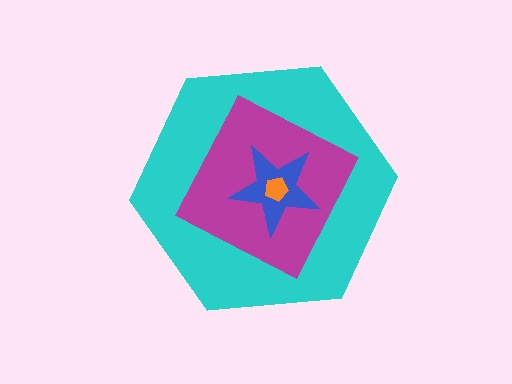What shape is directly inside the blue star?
The orange pentagon.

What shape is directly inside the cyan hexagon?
The magenta square.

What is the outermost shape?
The cyan hexagon.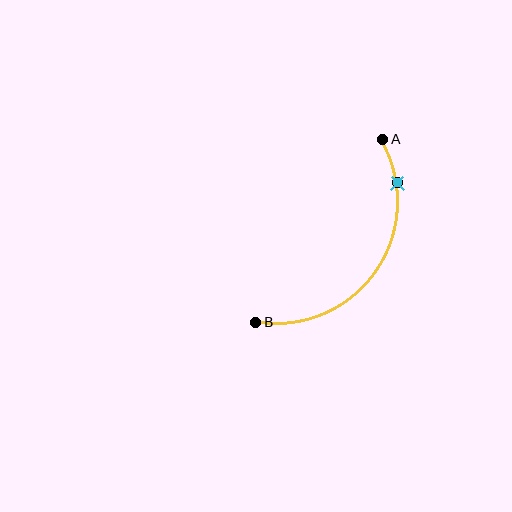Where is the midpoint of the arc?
The arc midpoint is the point on the curve farthest from the straight line joining A and B. It sits below and to the right of that line.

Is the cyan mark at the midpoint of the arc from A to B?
No. The cyan mark lies on the arc but is closer to endpoint A. The arc midpoint would be at the point on the curve equidistant along the arc from both A and B.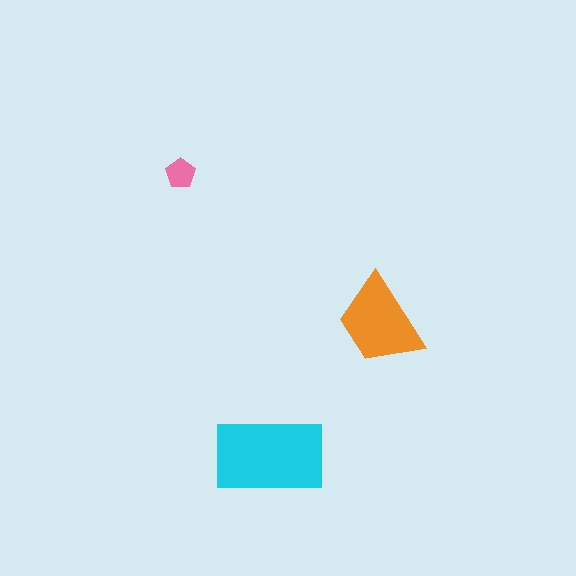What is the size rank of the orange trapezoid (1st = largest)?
2nd.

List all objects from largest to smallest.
The cyan rectangle, the orange trapezoid, the pink pentagon.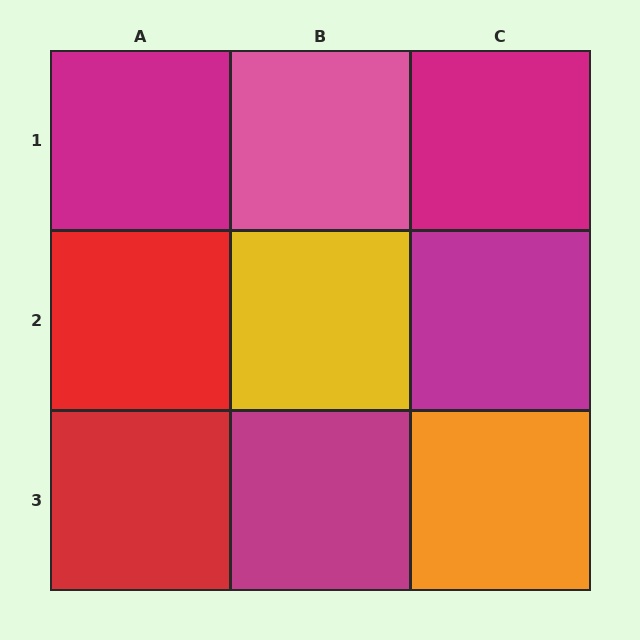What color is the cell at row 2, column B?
Yellow.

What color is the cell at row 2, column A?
Red.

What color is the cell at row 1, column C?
Magenta.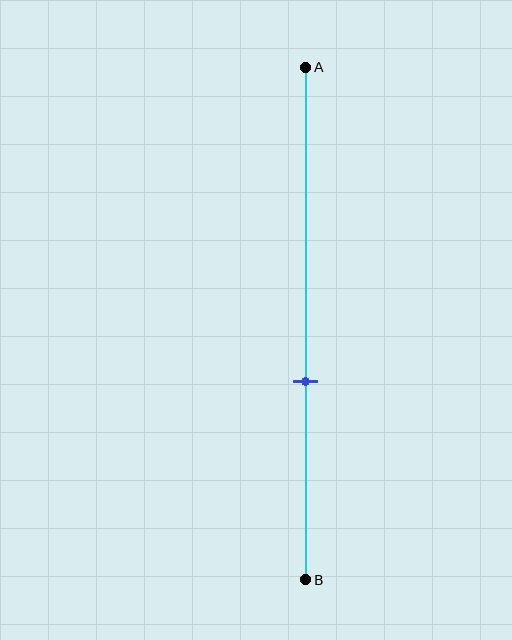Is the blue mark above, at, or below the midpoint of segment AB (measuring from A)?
The blue mark is below the midpoint of segment AB.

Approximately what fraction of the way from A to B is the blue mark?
The blue mark is approximately 60% of the way from A to B.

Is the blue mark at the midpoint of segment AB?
No, the mark is at about 60% from A, not at the 50% midpoint.